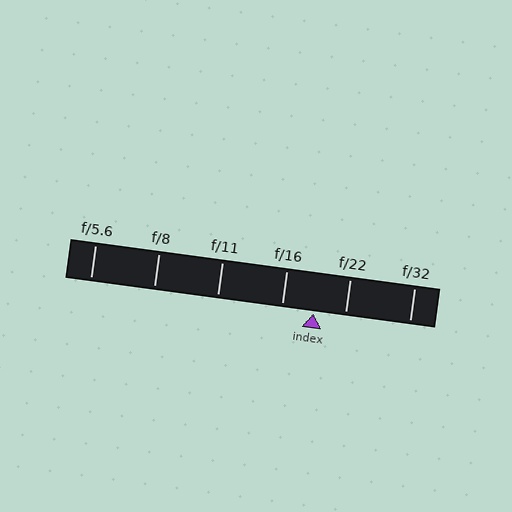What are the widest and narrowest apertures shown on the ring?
The widest aperture shown is f/5.6 and the narrowest is f/32.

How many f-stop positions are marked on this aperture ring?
There are 6 f-stop positions marked.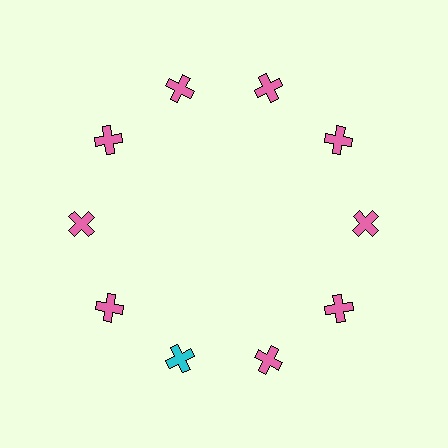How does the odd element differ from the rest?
It has a different color: cyan instead of pink.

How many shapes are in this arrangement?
There are 10 shapes arranged in a ring pattern.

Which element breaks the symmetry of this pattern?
The cyan cross at roughly the 7 o'clock position breaks the symmetry. All other shapes are pink crosses.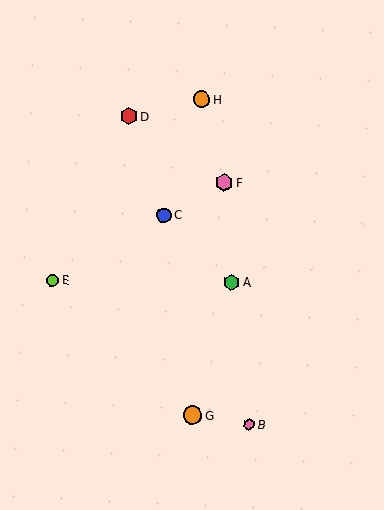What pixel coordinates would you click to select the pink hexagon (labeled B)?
Click at (249, 424) to select the pink hexagon B.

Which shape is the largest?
The orange circle (labeled G) is the largest.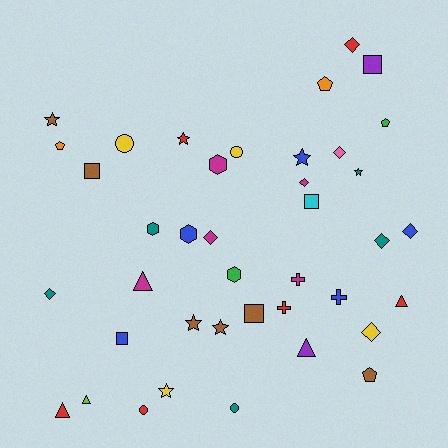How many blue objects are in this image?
There are 5 blue objects.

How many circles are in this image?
There are 4 circles.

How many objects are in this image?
There are 40 objects.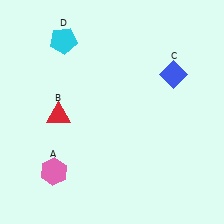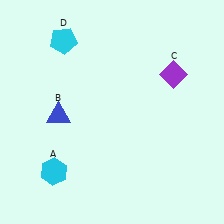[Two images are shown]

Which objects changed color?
A changed from pink to cyan. B changed from red to blue. C changed from blue to purple.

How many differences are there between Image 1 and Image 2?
There are 3 differences between the two images.